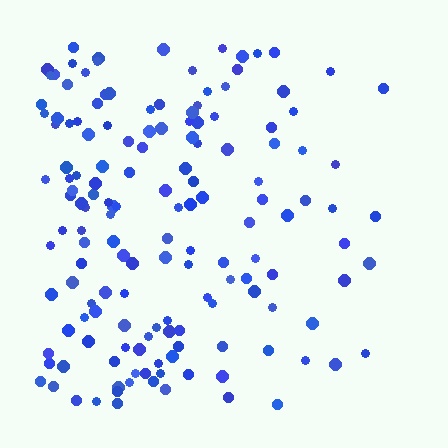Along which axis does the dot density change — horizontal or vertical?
Horizontal.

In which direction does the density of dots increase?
From right to left, with the left side densest.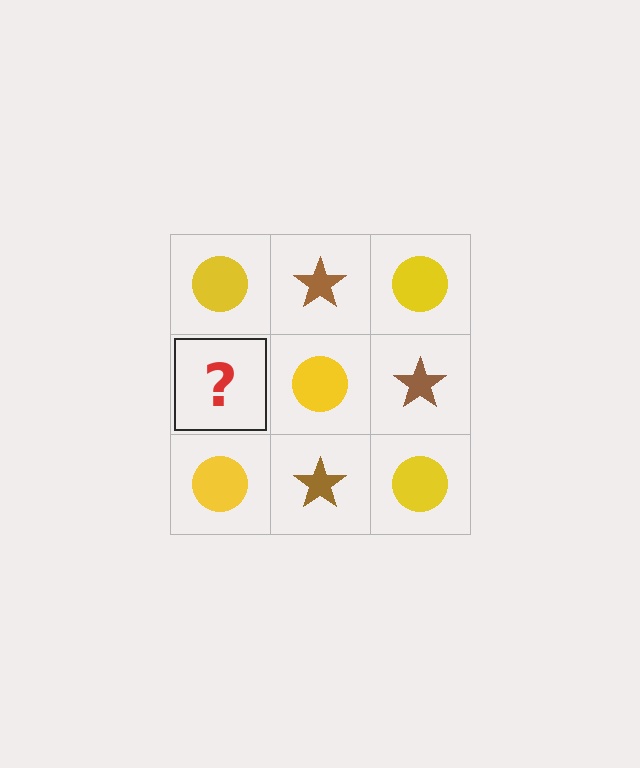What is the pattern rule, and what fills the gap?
The rule is that it alternates yellow circle and brown star in a checkerboard pattern. The gap should be filled with a brown star.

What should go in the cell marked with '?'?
The missing cell should contain a brown star.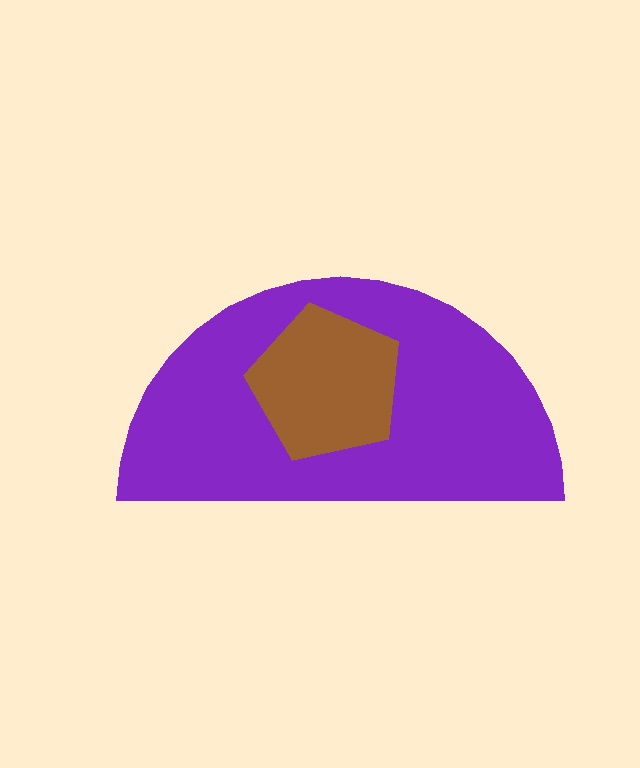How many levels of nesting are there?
2.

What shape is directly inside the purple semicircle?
The brown pentagon.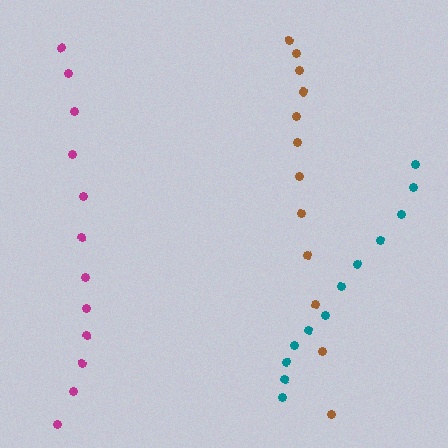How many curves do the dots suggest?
There are 3 distinct paths.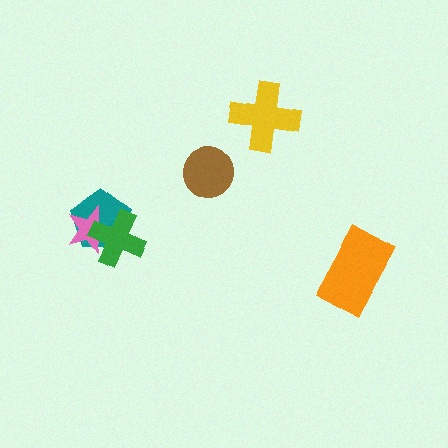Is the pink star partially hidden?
Yes, it is partially covered by another shape.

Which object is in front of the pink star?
The green cross is in front of the pink star.